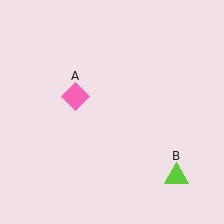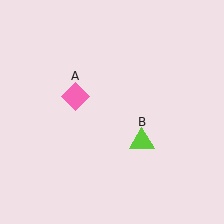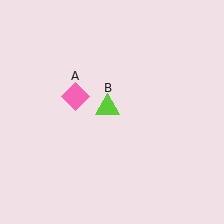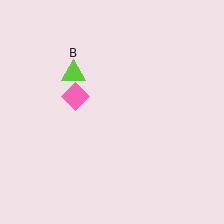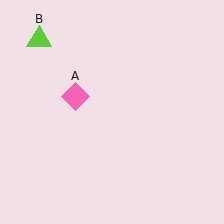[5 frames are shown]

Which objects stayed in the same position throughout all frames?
Pink diamond (object A) remained stationary.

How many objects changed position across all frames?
1 object changed position: lime triangle (object B).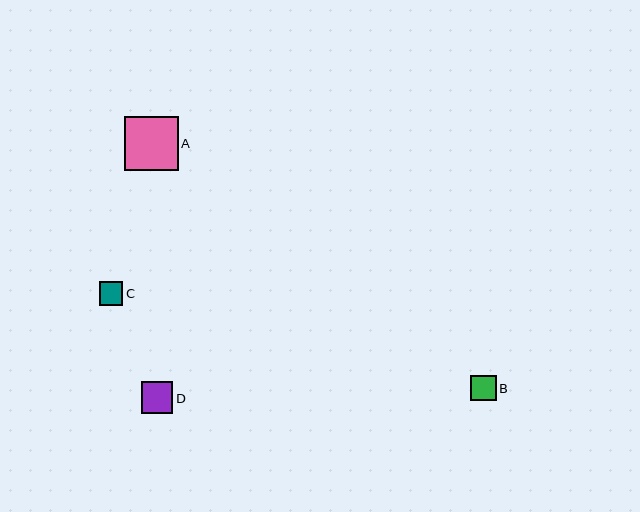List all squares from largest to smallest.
From largest to smallest: A, D, B, C.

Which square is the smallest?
Square C is the smallest with a size of approximately 24 pixels.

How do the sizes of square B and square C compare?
Square B and square C are approximately the same size.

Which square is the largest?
Square A is the largest with a size of approximately 54 pixels.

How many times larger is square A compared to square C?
Square A is approximately 2.3 times the size of square C.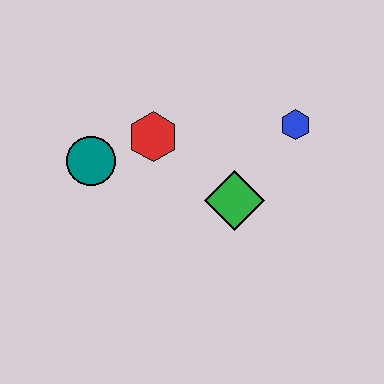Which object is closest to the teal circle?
The red hexagon is closest to the teal circle.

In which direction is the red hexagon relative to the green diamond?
The red hexagon is to the left of the green diamond.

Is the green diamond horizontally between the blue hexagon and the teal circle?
Yes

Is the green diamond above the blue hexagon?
No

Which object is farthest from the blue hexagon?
The teal circle is farthest from the blue hexagon.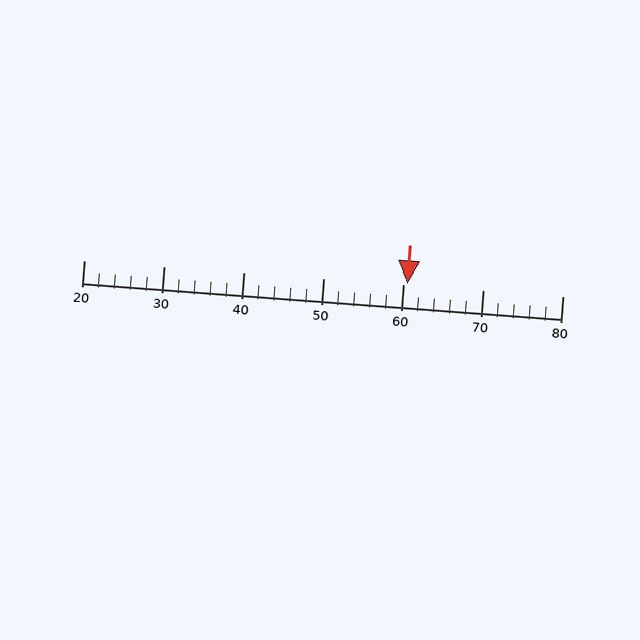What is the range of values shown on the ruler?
The ruler shows values from 20 to 80.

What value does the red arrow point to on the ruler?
The red arrow points to approximately 60.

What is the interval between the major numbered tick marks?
The major tick marks are spaced 10 units apart.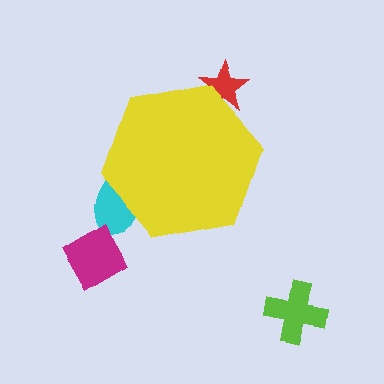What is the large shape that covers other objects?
A yellow hexagon.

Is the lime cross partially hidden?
No, the lime cross is fully visible.